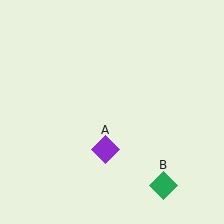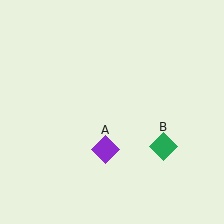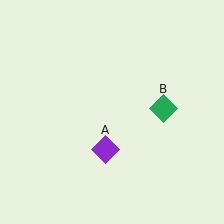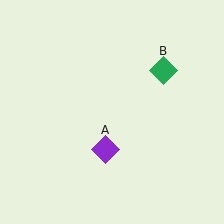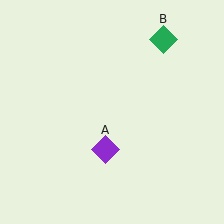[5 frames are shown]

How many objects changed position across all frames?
1 object changed position: green diamond (object B).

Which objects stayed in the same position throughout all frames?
Purple diamond (object A) remained stationary.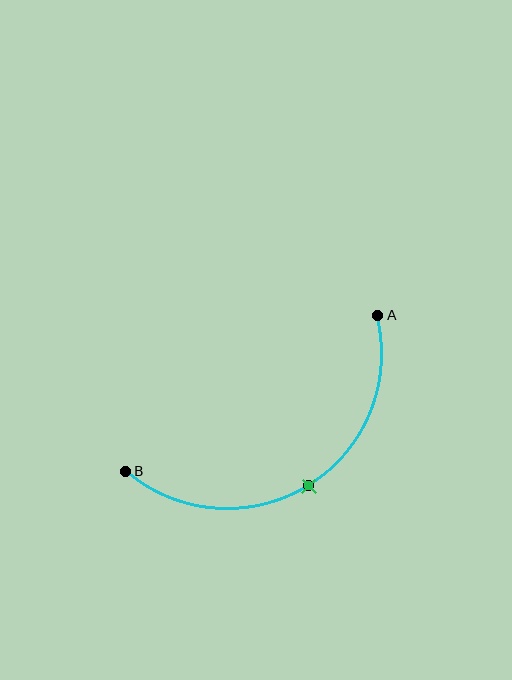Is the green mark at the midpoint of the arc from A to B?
Yes. The green mark lies on the arc at equal arc-length from both A and B — it is the arc midpoint.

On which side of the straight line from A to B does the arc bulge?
The arc bulges below the straight line connecting A and B.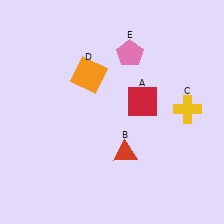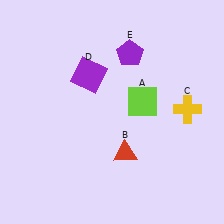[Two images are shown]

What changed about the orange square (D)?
In Image 1, D is orange. In Image 2, it changed to purple.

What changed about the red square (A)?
In Image 1, A is red. In Image 2, it changed to lime.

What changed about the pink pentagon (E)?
In Image 1, E is pink. In Image 2, it changed to purple.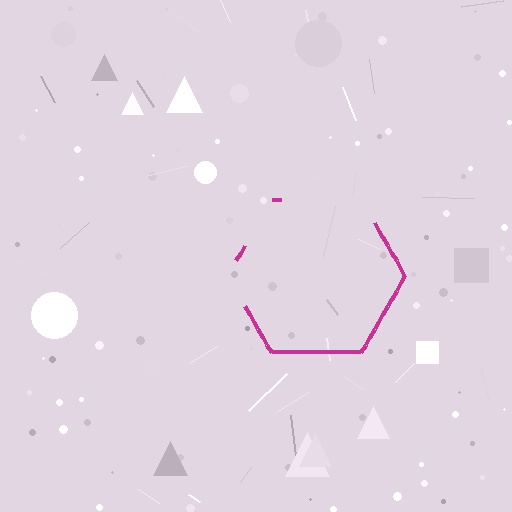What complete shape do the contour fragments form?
The contour fragments form a hexagon.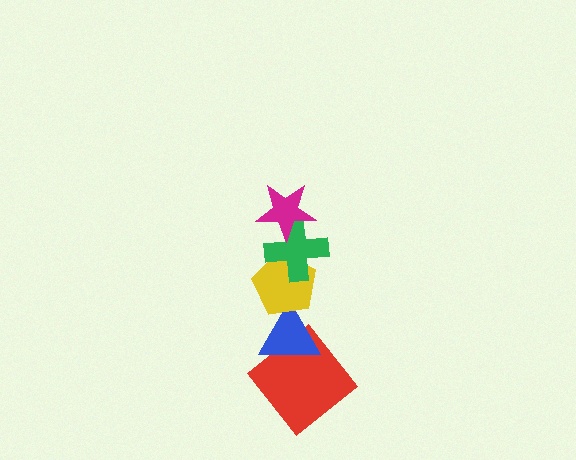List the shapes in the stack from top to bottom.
From top to bottom: the magenta star, the green cross, the yellow pentagon, the blue triangle, the red diamond.